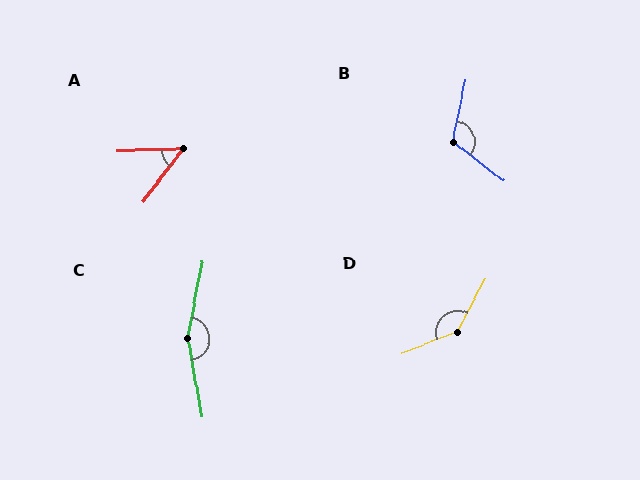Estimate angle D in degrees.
Approximately 139 degrees.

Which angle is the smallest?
A, at approximately 52 degrees.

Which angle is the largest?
C, at approximately 159 degrees.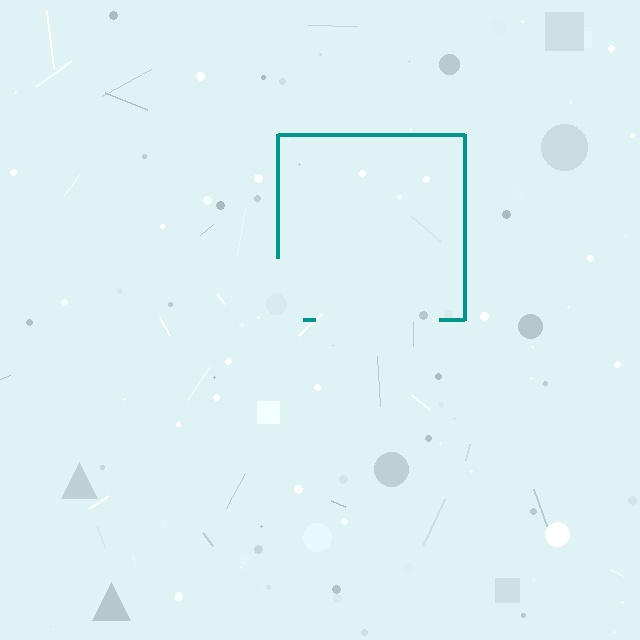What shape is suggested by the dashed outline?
The dashed outline suggests a square.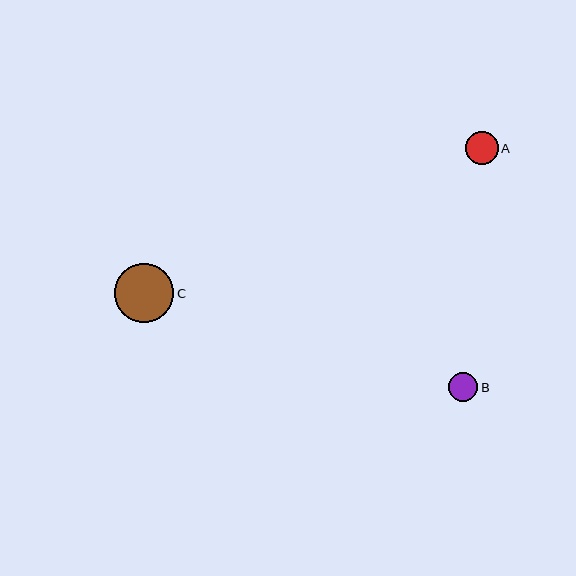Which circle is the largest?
Circle C is the largest with a size of approximately 59 pixels.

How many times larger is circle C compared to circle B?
Circle C is approximately 2.0 times the size of circle B.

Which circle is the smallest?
Circle B is the smallest with a size of approximately 29 pixels.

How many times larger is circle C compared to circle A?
Circle C is approximately 1.8 times the size of circle A.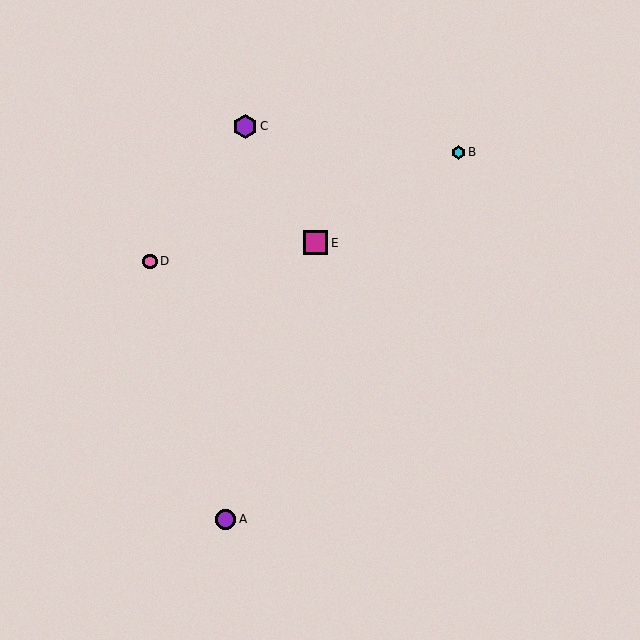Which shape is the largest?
The magenta square (labeled E) is the largest.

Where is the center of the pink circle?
The center of the pink circle is at (150, 261).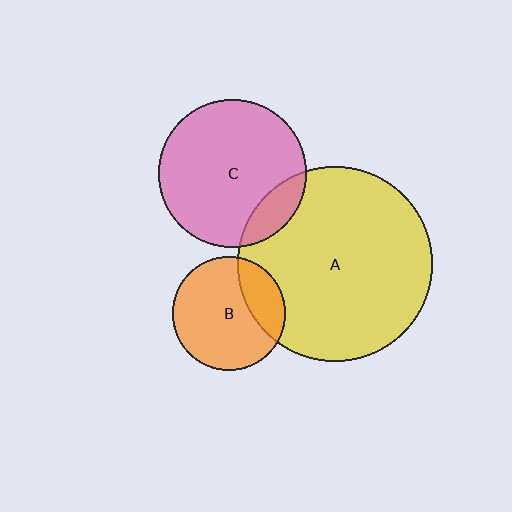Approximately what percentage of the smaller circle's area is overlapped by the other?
Approximately 15%.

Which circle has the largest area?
Circle A (yellow).